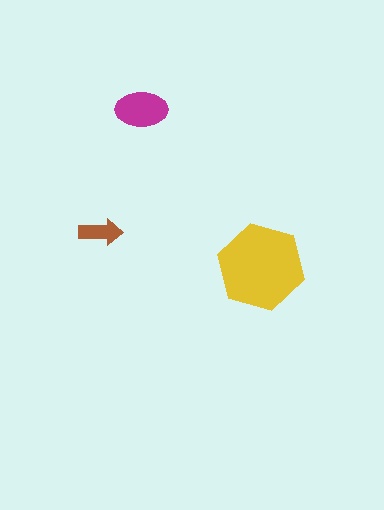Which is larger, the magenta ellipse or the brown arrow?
The magenta ellipse.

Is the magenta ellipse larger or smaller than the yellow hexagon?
Smaller.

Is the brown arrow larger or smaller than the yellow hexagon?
Smaller.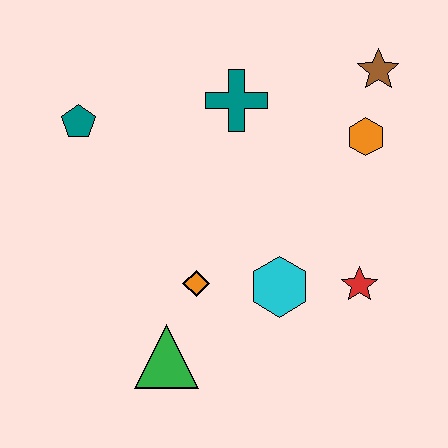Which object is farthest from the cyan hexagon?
The teal pentagon is farthest from the cyan hexagon.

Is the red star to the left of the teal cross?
No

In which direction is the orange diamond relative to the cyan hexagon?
The orange diamond is to the left of the cyan hexagon.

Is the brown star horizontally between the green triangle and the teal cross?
No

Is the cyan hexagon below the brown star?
Yes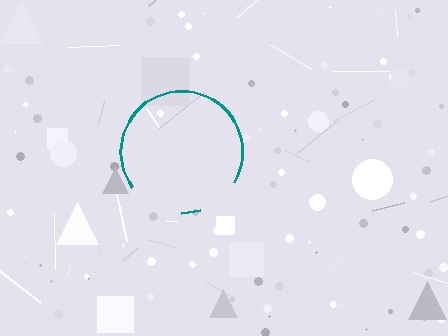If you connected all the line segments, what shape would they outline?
They would outline a circle.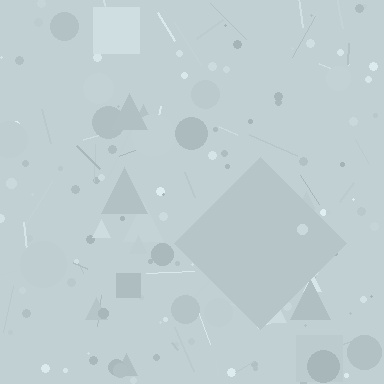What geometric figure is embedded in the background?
A diamond is embedded in the background.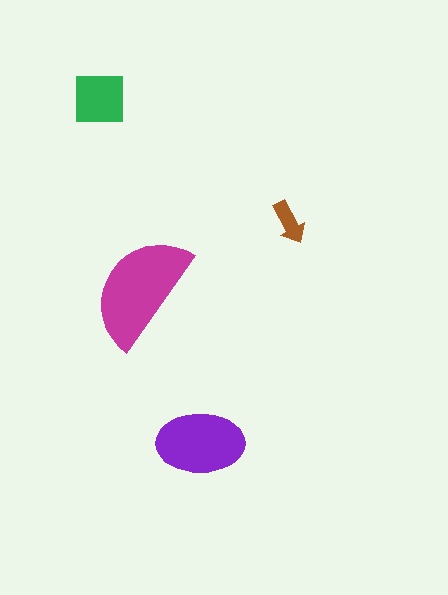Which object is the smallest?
The brown arrow.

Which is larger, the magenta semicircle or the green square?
The magenta semicircle.